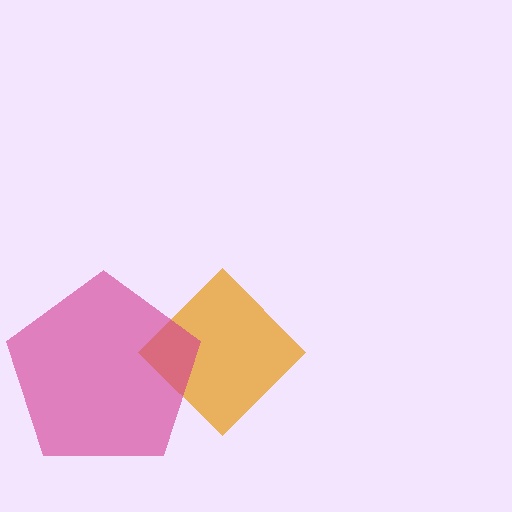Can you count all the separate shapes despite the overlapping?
Yes, there are 2 separate shapes.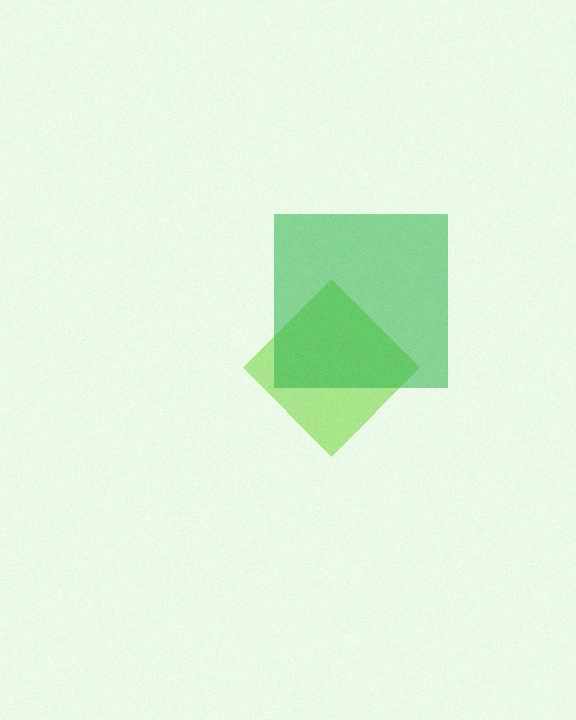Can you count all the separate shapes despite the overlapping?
Yes, there are 2 separate shapes.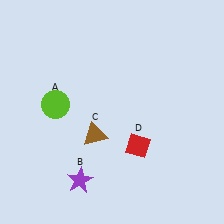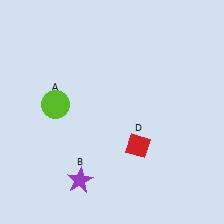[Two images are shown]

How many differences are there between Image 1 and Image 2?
There is 1 difference between the two images.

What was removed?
The brown triangle (C) was removed in Image 2.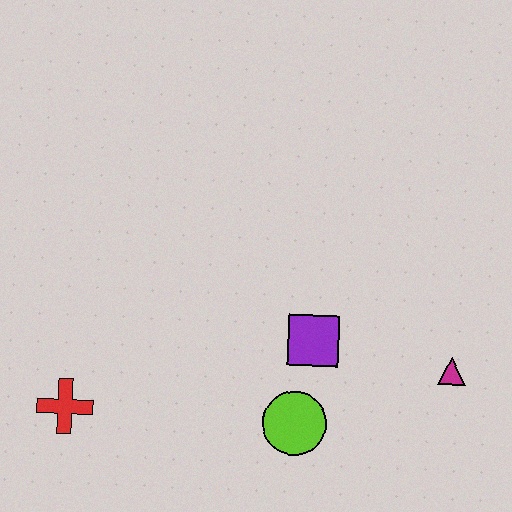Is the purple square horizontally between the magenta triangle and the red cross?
Yes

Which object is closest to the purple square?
The lime circle is closest to the purple square.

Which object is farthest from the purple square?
The red cross is farthest from the purple square.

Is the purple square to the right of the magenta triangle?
No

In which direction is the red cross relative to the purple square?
The red cross is to the left of the purple square.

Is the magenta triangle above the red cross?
Yes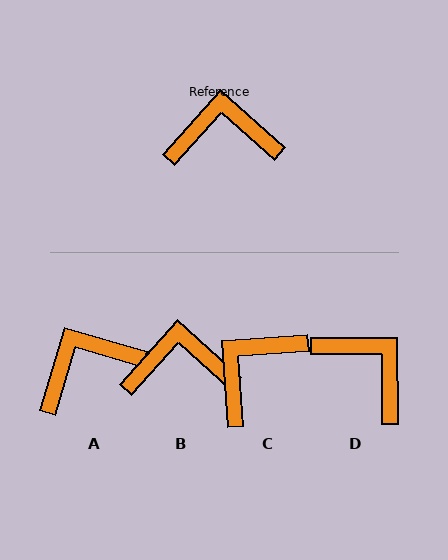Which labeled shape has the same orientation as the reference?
B.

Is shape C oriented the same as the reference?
No, it is off by about 46 degrees.